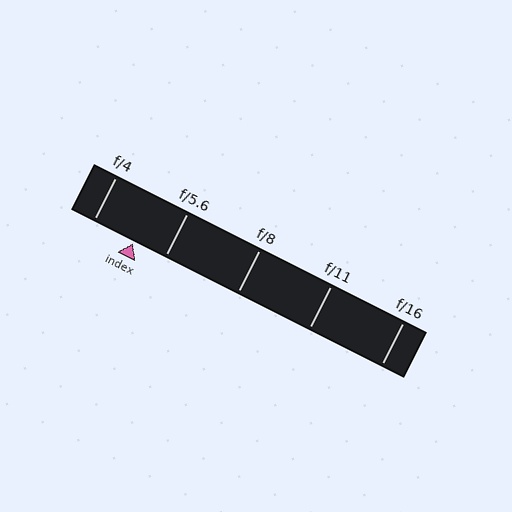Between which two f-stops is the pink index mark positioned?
The index mark is between f/4 and f/5.6.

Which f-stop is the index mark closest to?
The index mark is closest to f/5.6.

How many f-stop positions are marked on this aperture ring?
There are 5 f-stop positions marked.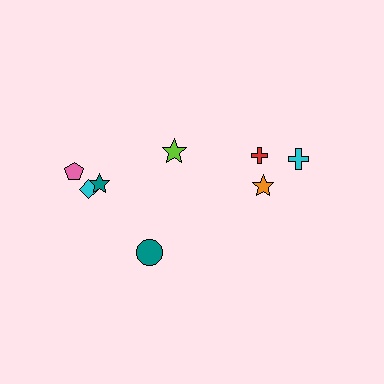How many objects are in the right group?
There are 3 objects.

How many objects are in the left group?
There are 5 objects.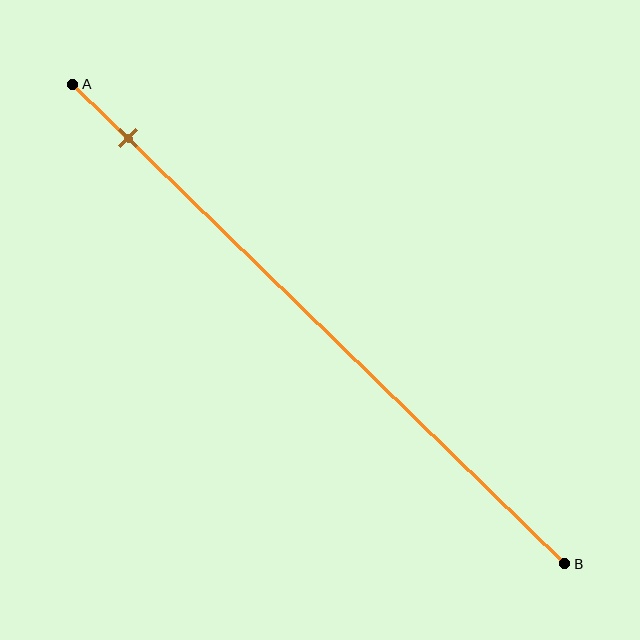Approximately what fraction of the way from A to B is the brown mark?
The brown mark is approximately 10% of the way from A to B.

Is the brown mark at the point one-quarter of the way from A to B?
No, the mark is at about 10% from A, not at the 25% one-quarter point.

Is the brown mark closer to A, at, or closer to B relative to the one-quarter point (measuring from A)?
The brown mark is closer to point A than the one-quarter point of segment AB.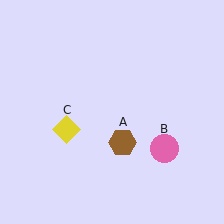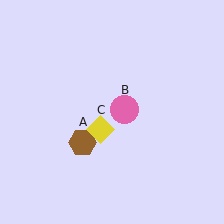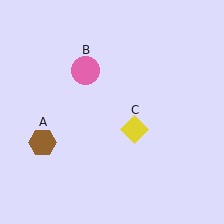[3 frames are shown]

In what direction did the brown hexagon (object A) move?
The brown hexagon (object A) moved left.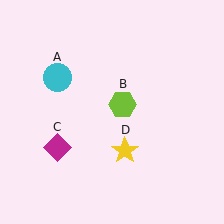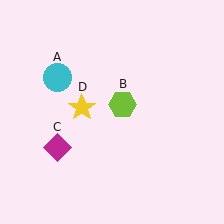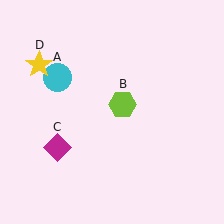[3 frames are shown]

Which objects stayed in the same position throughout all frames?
Cyan circle (object A) and lime hexagon (object B) and magenta diamond (object C) remained stationary.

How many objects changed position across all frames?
1 object changed position: yellow star (object D).